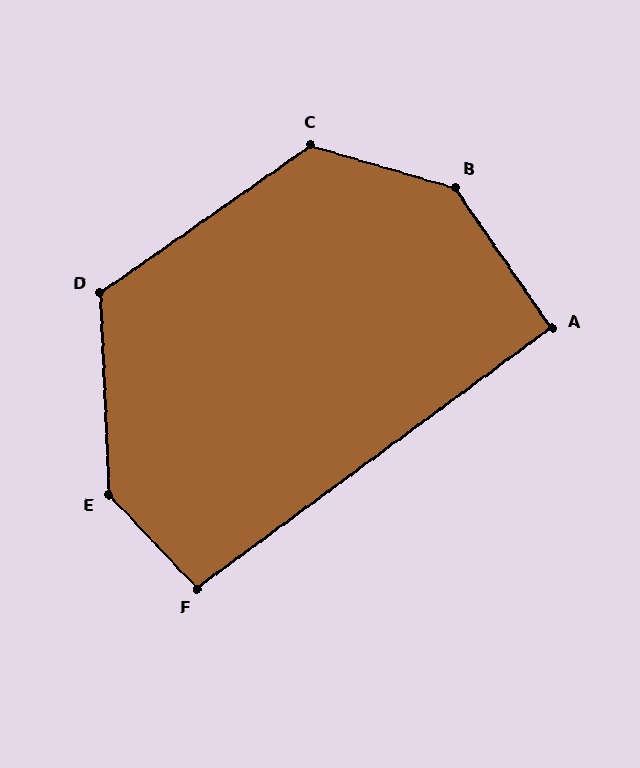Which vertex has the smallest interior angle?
A, at approximately 92 degrees.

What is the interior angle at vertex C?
Approximately 129 degrees (obtuse).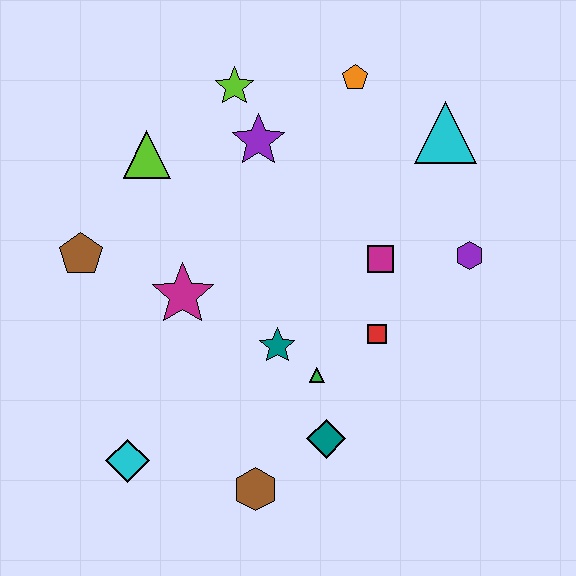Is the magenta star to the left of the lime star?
Yes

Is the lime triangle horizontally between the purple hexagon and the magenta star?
No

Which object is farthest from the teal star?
The orange pentagon is farthest from the teal star.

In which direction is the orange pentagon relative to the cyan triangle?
The orange pentagon is to the left of the cyan triangle.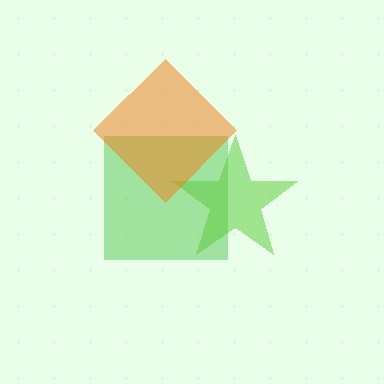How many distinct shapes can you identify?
There are 3 distinct shapes: a green square, a lime star, an orange diamond.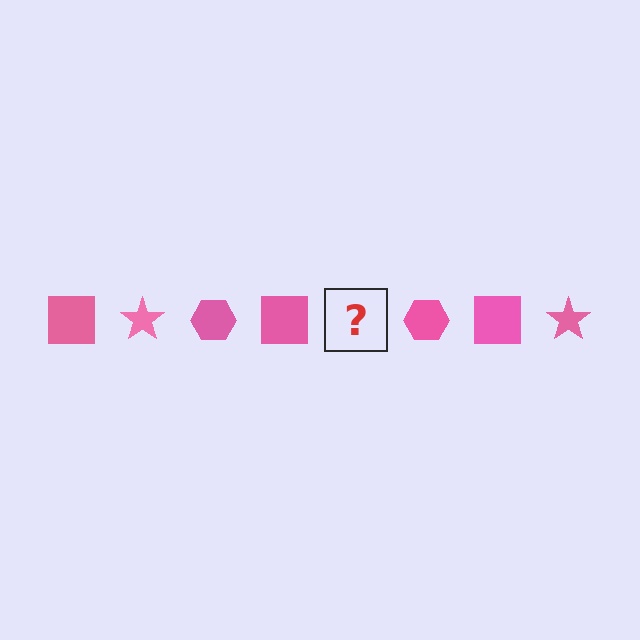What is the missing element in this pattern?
The missing element is a pink star.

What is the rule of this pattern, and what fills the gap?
The rule is that the pattern cycles through square, star, hexagon shapes in pink. The gap should be filled with a pink star.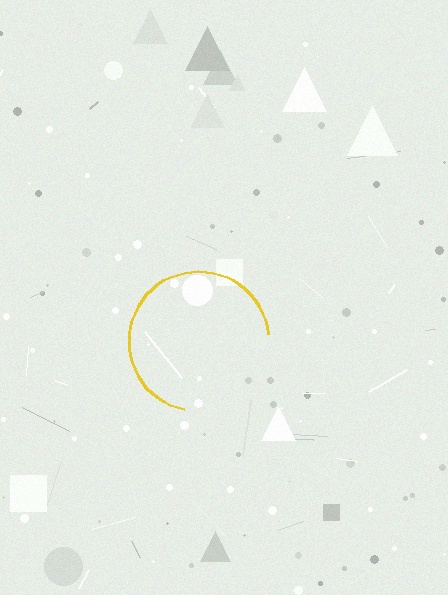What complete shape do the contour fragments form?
The contour fragments form a circle.